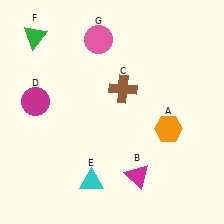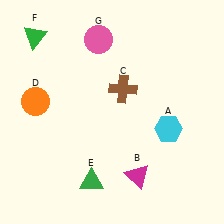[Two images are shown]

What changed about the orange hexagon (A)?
In Image 1, A is orange. In Image 2, it changed to cyan.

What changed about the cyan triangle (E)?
In Image 1, E is cyan. In Image 2, it changed to green.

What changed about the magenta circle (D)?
In Image 1, D is magenta. In Image 2, it changed to orange.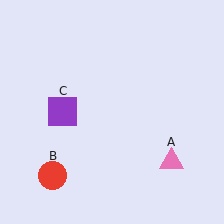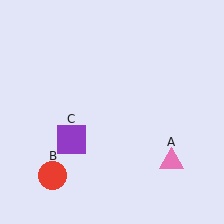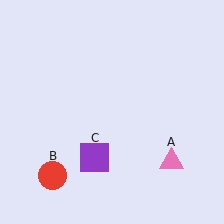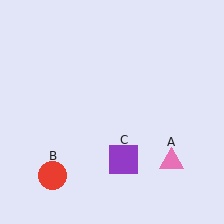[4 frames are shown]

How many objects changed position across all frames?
1 object changed position: purple square (object C).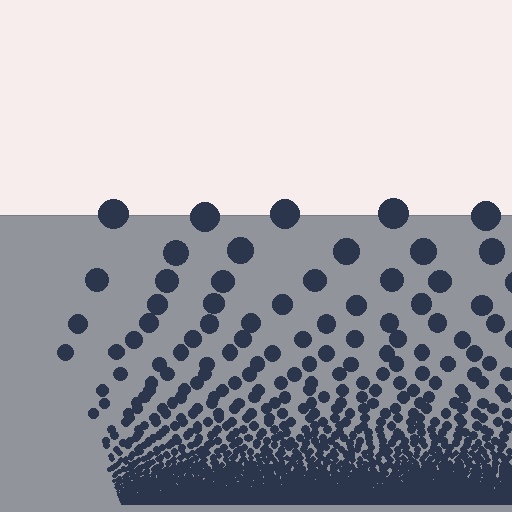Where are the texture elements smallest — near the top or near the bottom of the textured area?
Near the bottom.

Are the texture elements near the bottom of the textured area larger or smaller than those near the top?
Smaller. The gradient is inverted — elements near the bottom are smaller and denser.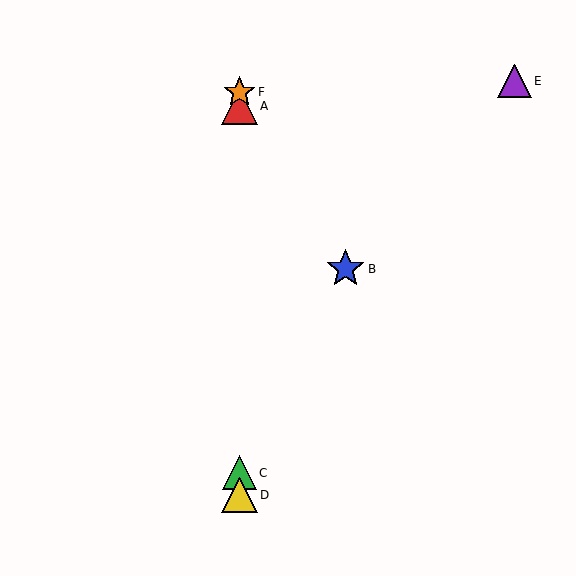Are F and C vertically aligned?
Yes, both are at x≈239.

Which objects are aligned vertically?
Objects A, C, D, F are aligned vertically.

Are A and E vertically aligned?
No, A is at x≈239 and E is at x≈515.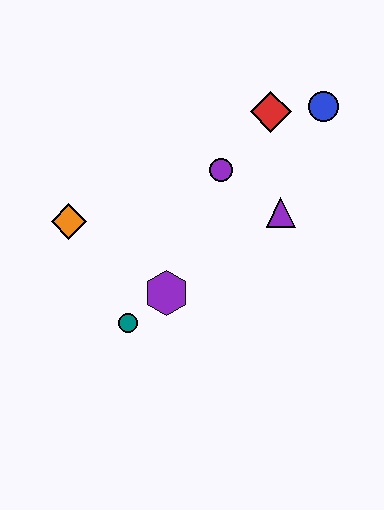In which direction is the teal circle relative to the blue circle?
The teal circle is below the blue circle.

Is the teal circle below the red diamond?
Yes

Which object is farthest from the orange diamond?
The blue circle is farthest from the orange diamond.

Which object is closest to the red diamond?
The blue circle is closest to the red diamond.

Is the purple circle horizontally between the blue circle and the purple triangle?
No